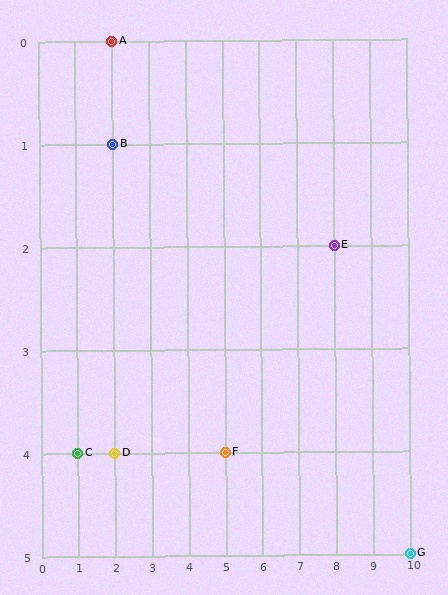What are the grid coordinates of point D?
Point D is at grid coordinates (2, 4).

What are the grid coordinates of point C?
Point C is at grid coordinates (1, 4).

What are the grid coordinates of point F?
Point F is at grid coordinates (5, 4).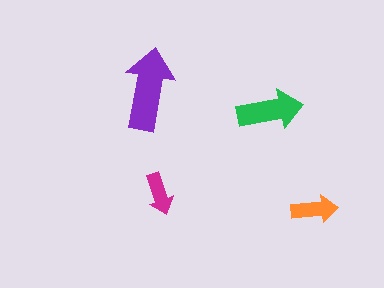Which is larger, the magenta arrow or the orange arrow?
The orange one.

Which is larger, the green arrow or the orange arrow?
The green one.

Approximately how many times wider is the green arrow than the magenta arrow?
About 1.5 times wider.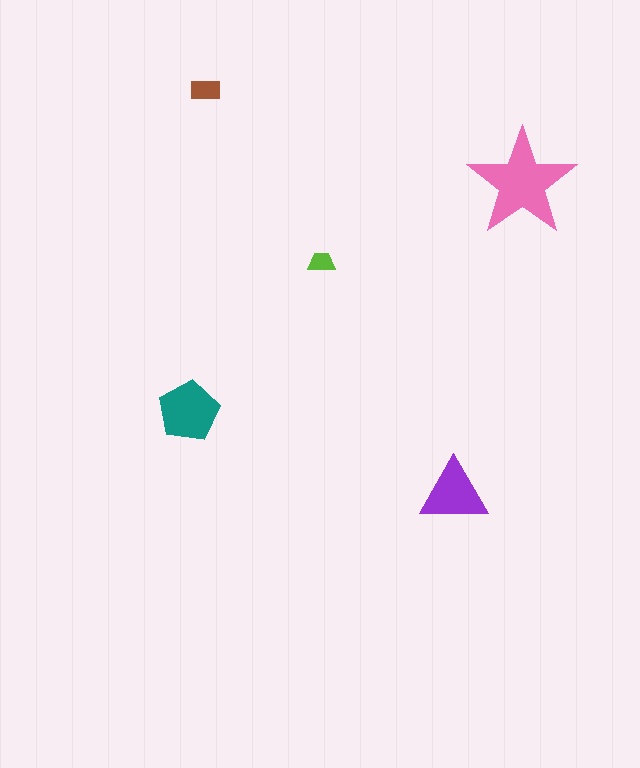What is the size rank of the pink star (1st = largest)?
1st.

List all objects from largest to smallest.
The pink star, the teal pentagon, the purple triangle, the brown rectangle, the lime trapezoid.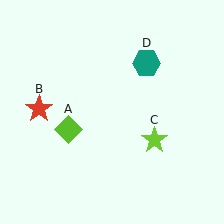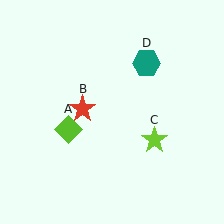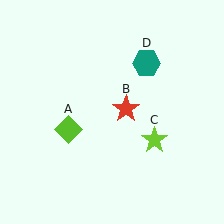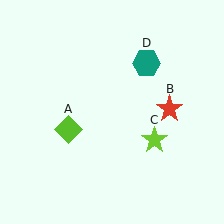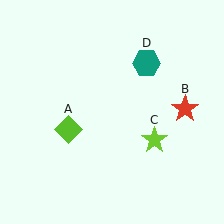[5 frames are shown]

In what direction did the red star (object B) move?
The red star (object B) moved right.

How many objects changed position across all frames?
1 object changed position: red star (object B).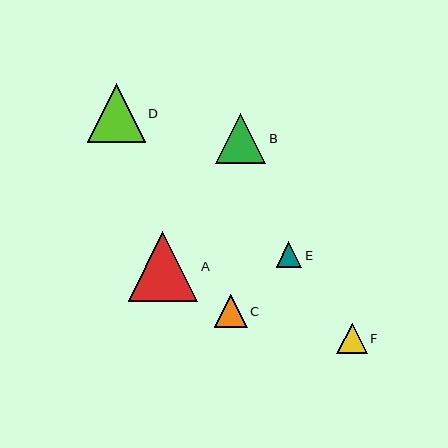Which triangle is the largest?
Triangle A is the largest with a size of approximately 70 pixels.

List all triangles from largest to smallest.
From largest to smallest: A, D, B, C, F, E.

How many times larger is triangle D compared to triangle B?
Triangle D is approximately 1.2 times the size of triangle B.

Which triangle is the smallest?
Triangle E is the smallest with a size of approximately 26 pixels.